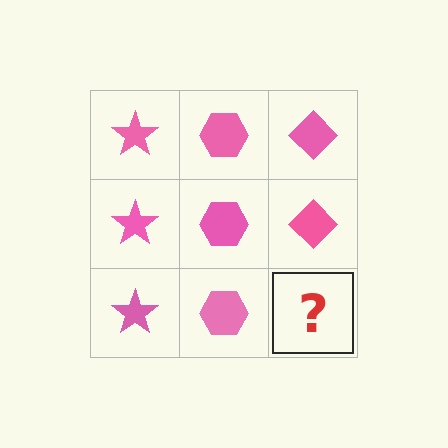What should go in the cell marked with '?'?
The missing cell should contain a pink diamond.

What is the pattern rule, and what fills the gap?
The rule is that each column has a consistent shape. The gap should be filled with a pink diamond.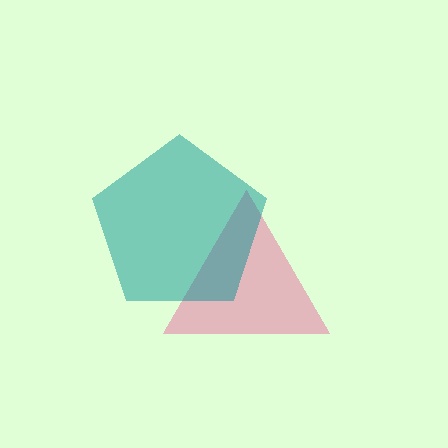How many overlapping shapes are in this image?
There are 2 overlapping shapes in the image.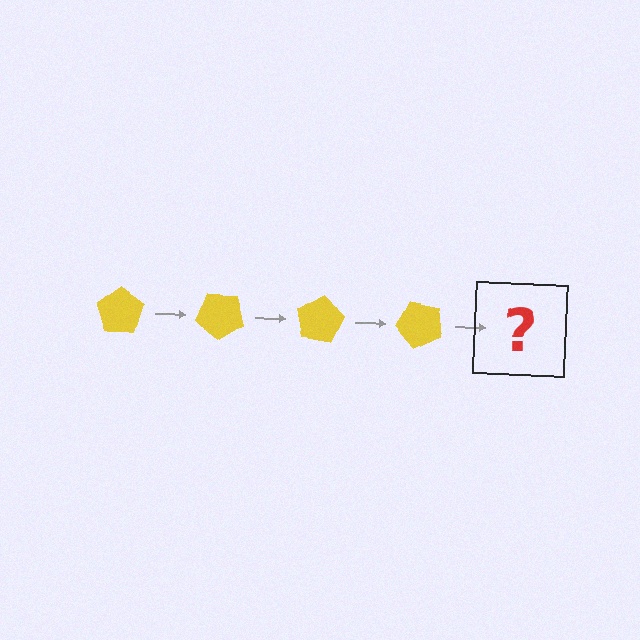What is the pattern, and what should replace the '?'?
The pattern is that the pentagon rotates 40 degrees each step. The '?' should be a yellow pentagon rotated 160 degrees.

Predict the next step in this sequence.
The next step is a yellow pentagon rotated 160 degrees.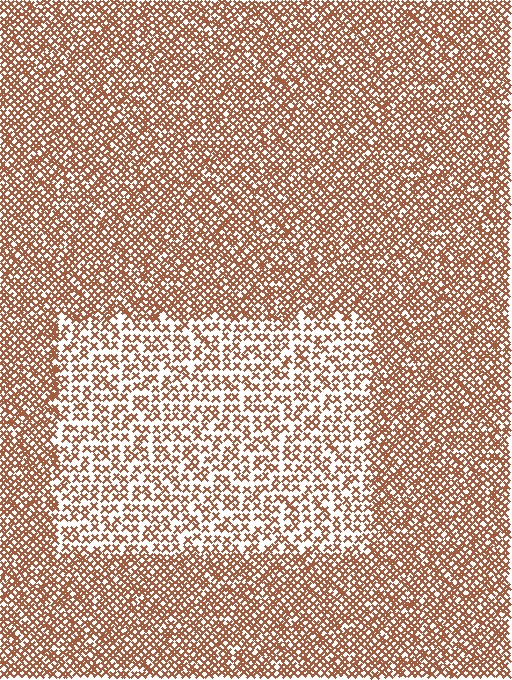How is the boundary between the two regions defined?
The boundary is defined by a change in element density (approximately 1.9x ratio). All elements are the same color, size, and shape.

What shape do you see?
I see a rectangle.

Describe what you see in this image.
The image contains small brown elements arranged at two different densities. A rectangle-shaped region is visible where the elements are less densely packed than the surrounding area.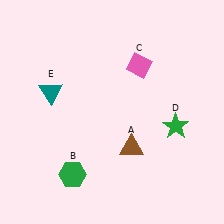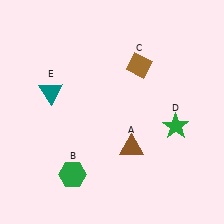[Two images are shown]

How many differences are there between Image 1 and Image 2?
There is 1 difference between the two images.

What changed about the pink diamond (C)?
In Image 1, C is pink. In Image 2, it changed to brown.